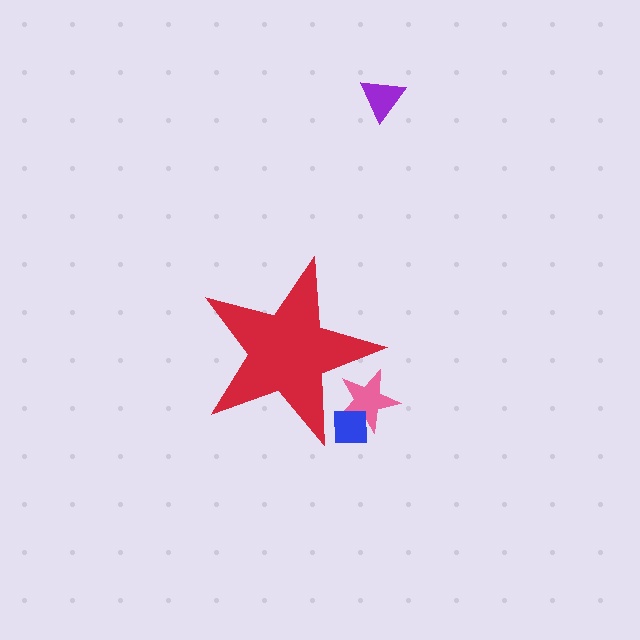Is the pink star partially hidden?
Yes, the pink star is partially hidden behind the red star.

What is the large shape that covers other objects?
A red star.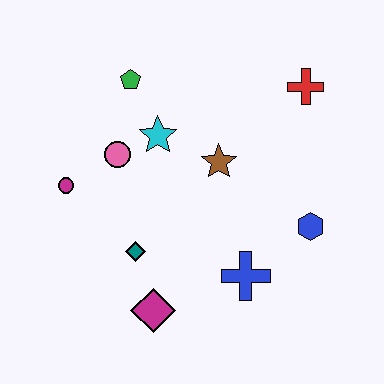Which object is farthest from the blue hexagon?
The magenta circle is farthest from the blue hexagon.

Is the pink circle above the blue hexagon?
Yes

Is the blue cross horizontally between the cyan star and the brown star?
No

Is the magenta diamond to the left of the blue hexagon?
Yes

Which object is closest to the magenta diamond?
The teal diamond is closest to the magenta diamond.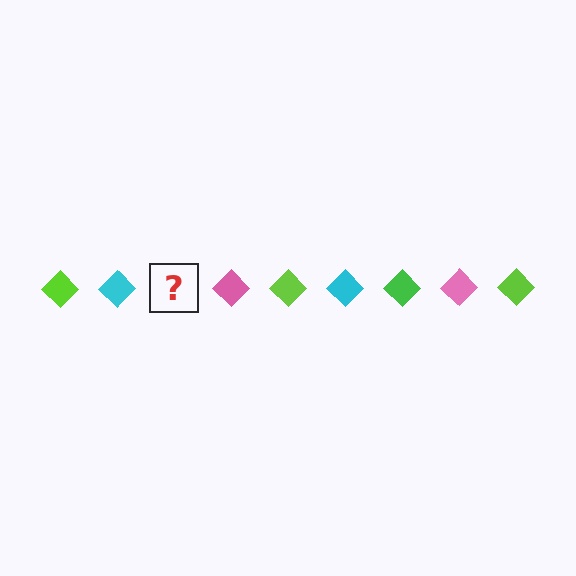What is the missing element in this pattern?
The missing element is a green diamond.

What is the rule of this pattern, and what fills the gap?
The rule is that the pattern cycles through lime, cyan, green, pink diamonds. The gap should be filled with a green diamond.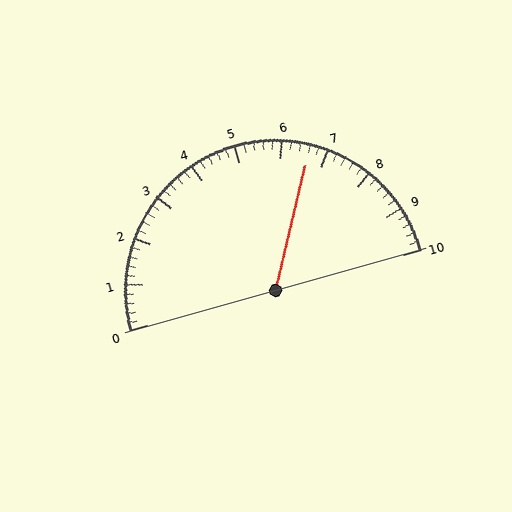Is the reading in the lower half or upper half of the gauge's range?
The reading is in the upper half of the range (0 to 10).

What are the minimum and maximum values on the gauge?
The gauge ranges from 0 to 10.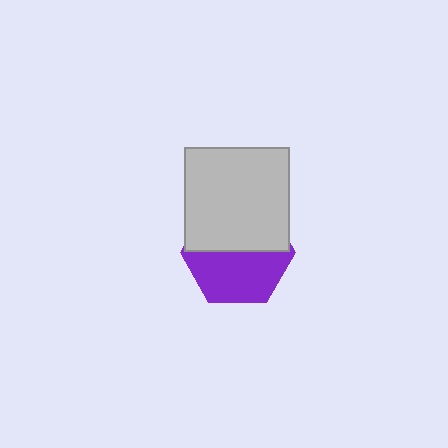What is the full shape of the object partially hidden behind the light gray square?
The partially hidden object is a purple hexagon.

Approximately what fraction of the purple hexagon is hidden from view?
Roughly 48% of the purple hexagon is hidden behind the light gray square.